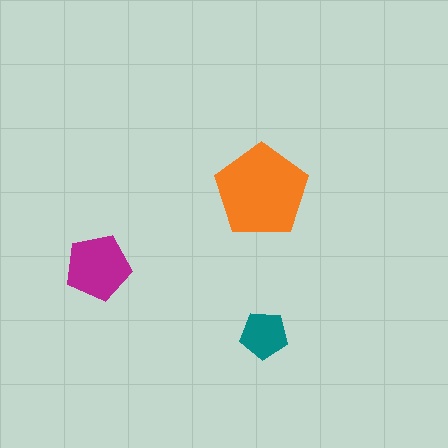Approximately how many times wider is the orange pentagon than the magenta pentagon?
About 1.5 times wider.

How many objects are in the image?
There are 3 objects in the image.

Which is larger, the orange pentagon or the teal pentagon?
The orange one.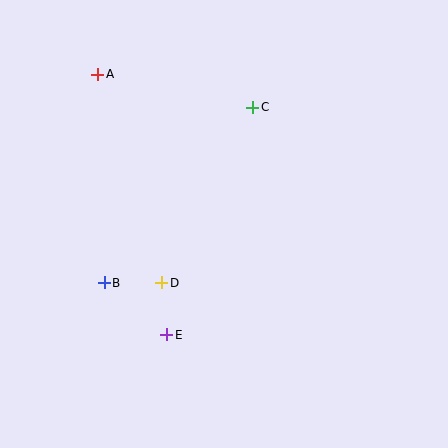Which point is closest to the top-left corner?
Point A is closest to the top-left corner.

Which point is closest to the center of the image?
Point D at (162, 283) is closest to the center.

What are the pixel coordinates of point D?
Point D is at (162, 283).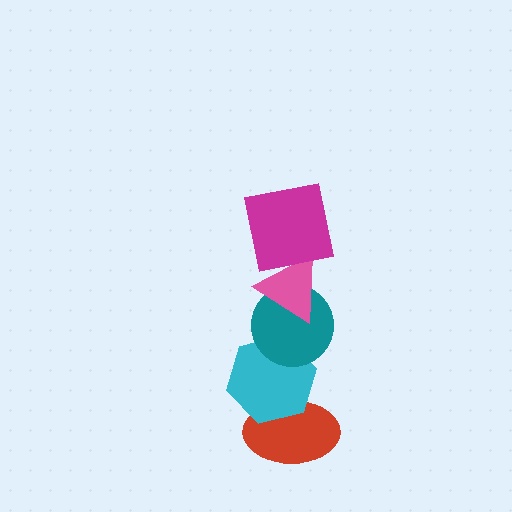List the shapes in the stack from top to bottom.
From top to bottom: the magenta square, the pink triangle, the teal circle, the cyan hexagon, the red ellipse.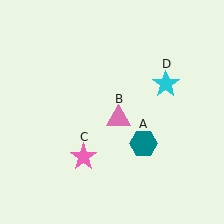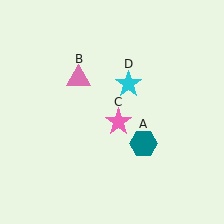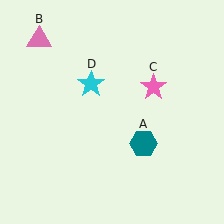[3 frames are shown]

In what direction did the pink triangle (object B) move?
The pink triangle (object B) moved up and to the left.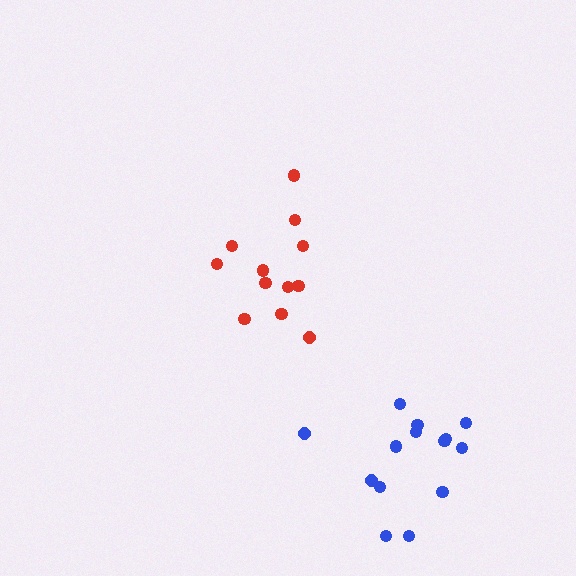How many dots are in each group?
Group 1: 12 dots, Group 2: 14 dots (26 total).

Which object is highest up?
The red cluster is topmost.